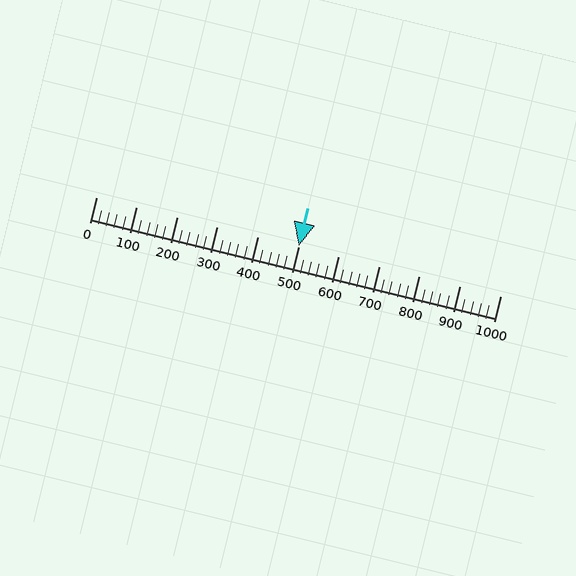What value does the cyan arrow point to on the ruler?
The cyan arrow points to approximately 500.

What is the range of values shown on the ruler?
The ruler shows values from 0 to 1000.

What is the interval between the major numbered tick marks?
The major tick marks are spaced 100 units apart.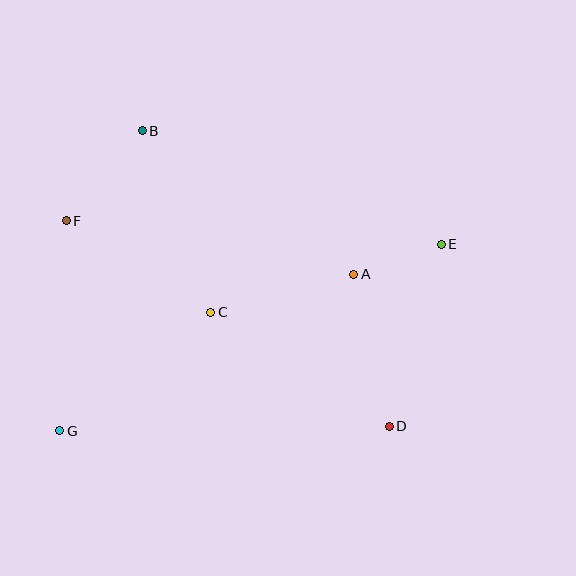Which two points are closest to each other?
Points A and E are closest to each other.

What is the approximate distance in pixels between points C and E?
The distance between C and E is approximately 240 pixels.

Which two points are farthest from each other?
Points E and G are farthest from each other.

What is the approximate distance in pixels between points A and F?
The distance between A and F is approximately 293 pixels.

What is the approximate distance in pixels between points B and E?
The distance between B and E is approximately 320 pixels.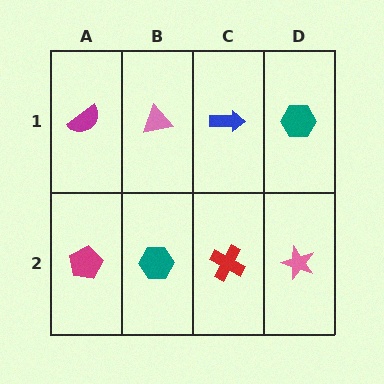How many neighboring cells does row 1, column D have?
2.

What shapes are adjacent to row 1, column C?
A red cross (row 2, column C), a pink triangle (row 1, column B), a teal hexagon (row 1, column D).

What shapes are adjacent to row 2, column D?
A teal hexagon (row 1, column D), a red cross (row 2, column C).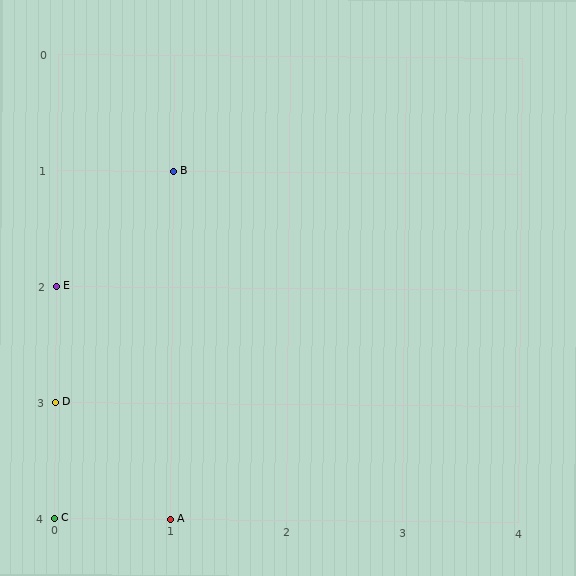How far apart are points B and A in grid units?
Points B and A are 3 rows apart.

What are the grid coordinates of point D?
Point D is at grid coordinates (0, 3).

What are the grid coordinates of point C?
Point C is at grid coordinates (0, 4).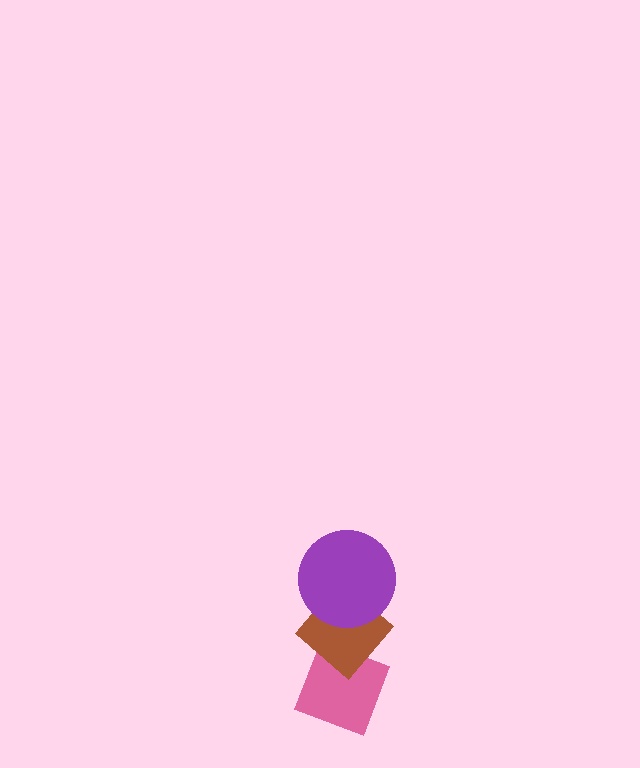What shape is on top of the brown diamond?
The purple circle is on top of the brown diamond.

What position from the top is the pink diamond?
The pink diamond is 3rd from the top.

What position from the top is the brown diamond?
The brown diamond is 2nd from the top.